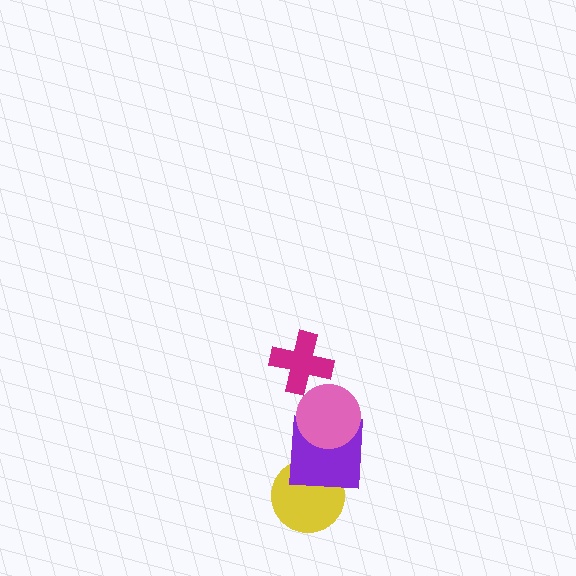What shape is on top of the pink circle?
The magenta cross is on top of the pink circle.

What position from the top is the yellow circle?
The yellow circle is 4th from the top.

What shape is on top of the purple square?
The pink circle is on top of the purple square.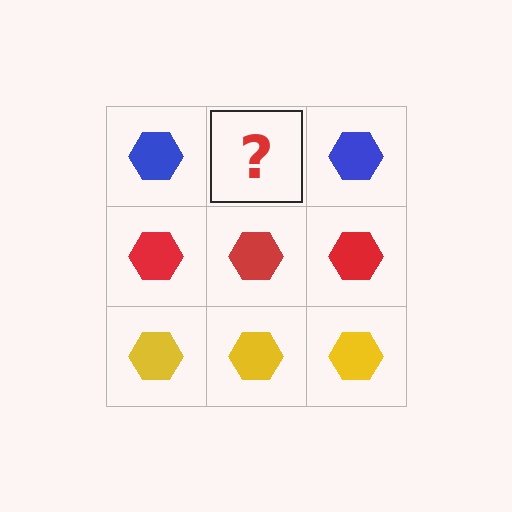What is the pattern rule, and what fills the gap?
The rule is that each row has a consistent color. The gap should be filled with a blue hexagon.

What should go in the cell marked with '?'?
The missing cell should contain a blue hexagon.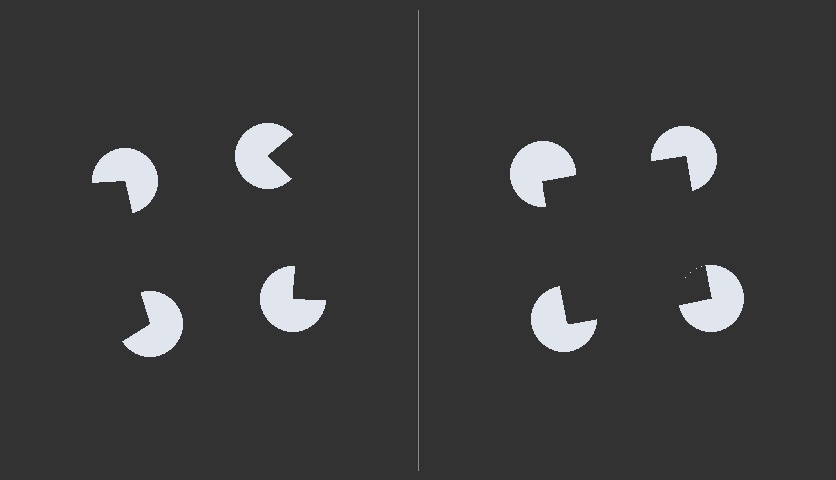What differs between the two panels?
The pac-man discs are positioned identically on both sides; only the wedge orientations differ. On the right they align to a square; on the left they are misaligned.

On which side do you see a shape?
An illusory square appears on the right side. On the left side the wedge cuts are rotated, so no coherent shape forms.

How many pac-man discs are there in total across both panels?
8 — 4 on each side.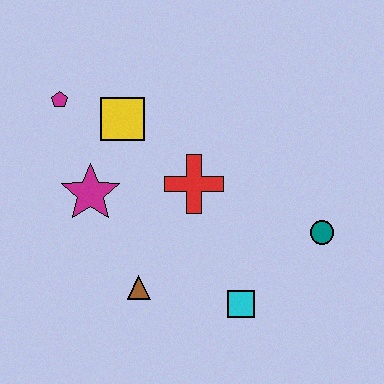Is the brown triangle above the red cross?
No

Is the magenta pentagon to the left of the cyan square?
Yes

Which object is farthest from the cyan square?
The magenta pentagon is farthest from the cyan square.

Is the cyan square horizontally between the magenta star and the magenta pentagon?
No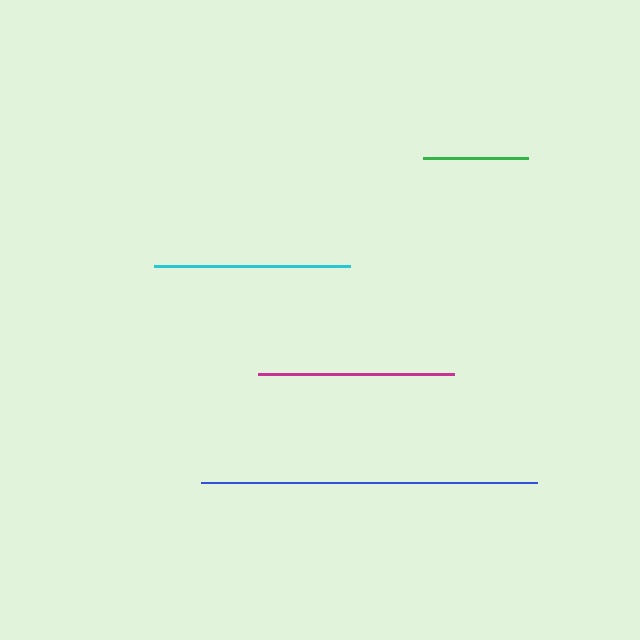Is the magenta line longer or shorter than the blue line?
The blue line is longer than the magenta line.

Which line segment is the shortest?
The green line is the shortest at approximately 105 pixels.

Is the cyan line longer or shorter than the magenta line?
The cyan line is longer than the magenta line.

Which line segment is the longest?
The blue line is the longest at approximately 336 pixels.